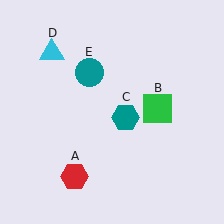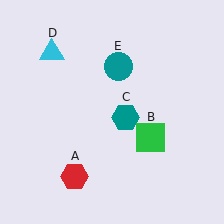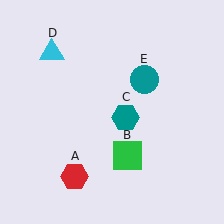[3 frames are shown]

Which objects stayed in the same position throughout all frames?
Red hexagon (object A) and teal hexagon (object C) and cyan triangle (object D) remained stationary.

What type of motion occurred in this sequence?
The green square (object B), teal circle (object E) rotated clockwise around the center of the scene.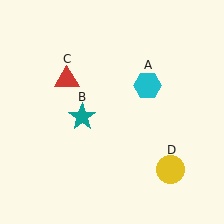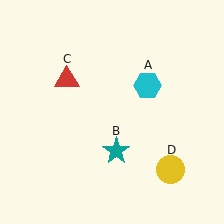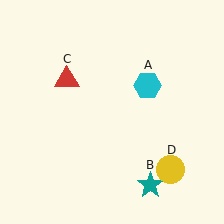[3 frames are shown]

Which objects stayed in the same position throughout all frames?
Cyan hexagon (object A) and red triangle (object C) and yellow circle (object D) remained stationary.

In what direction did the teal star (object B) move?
The teal star (object B) moved down and to the right.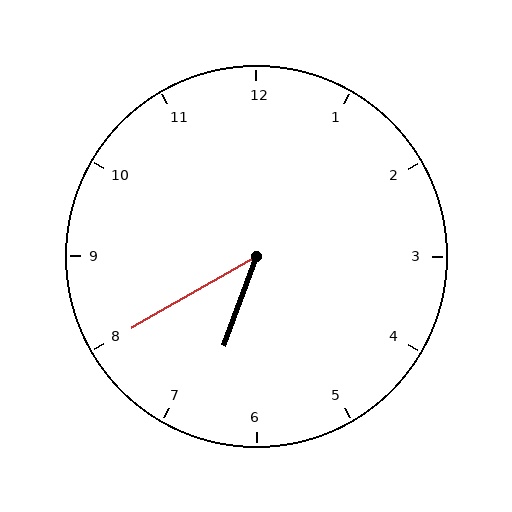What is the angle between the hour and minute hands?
Approximately 40 degrees.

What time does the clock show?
6:40.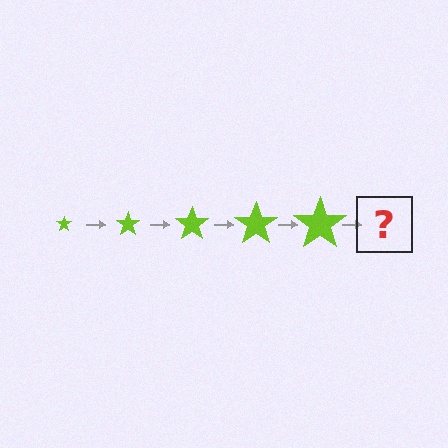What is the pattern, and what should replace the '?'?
The pattern is that the star gets progressively larger each step. The '?' should be a lime star, larger than the previous one.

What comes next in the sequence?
The next element should be a lime star, larger than the previous one.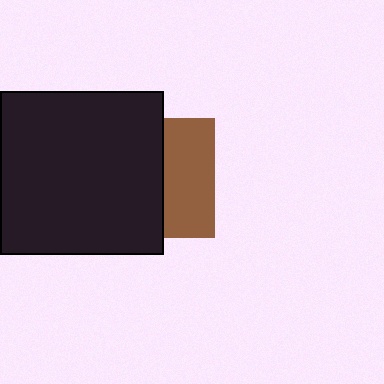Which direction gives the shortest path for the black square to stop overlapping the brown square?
Moving left gives the shortest separation.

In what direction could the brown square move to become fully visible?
The brown square could move right. That would shift it out from behind the black square entirely.